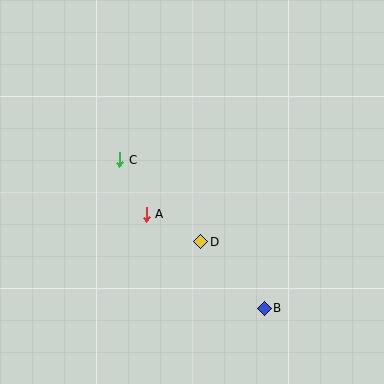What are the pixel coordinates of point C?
Point C is at (120, 160).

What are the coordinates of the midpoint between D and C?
The midpoint between D and C is at (160, 201).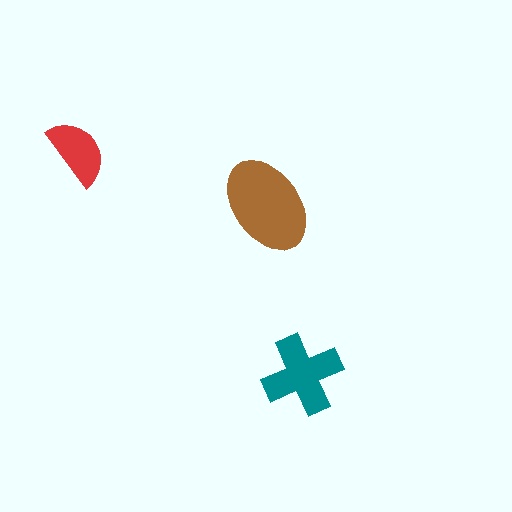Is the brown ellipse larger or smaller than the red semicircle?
Larger.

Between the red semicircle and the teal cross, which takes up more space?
The teal cross.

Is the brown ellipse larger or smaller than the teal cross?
Larger.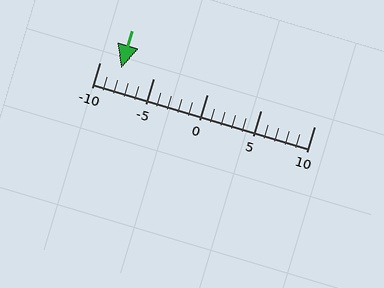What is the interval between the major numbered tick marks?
The major tick marks are spaced 5 units apart.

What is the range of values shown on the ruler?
The ruler shows values from -10 to 10.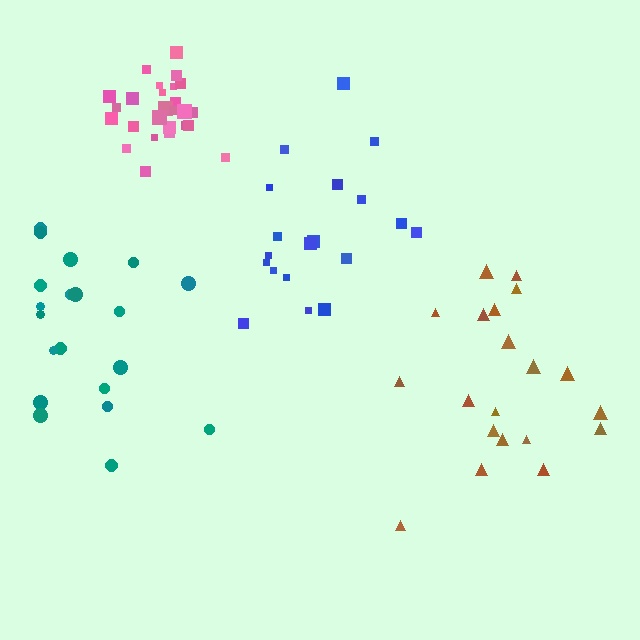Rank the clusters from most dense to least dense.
pink, teal, brown, blue.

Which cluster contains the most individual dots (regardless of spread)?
Pink (27).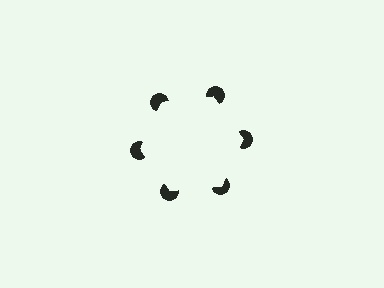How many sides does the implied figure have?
6 sides.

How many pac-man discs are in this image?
There are 6 — one at each vertex of the illusory hexagon.